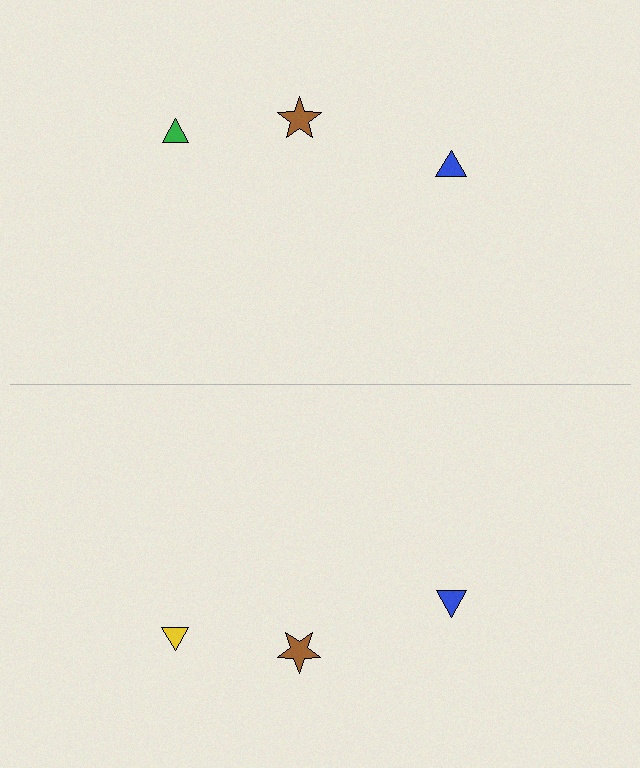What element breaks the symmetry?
The yellow triangle on the bottom side breaks the symmetry — its mirror counterpart is green.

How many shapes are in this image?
There are 6 shapes in this image.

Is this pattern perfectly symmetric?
No, the pattern is not perfectly symmetric. The yellow triangle on the bottom side breaks the symmetry — its mirror counterpart is green.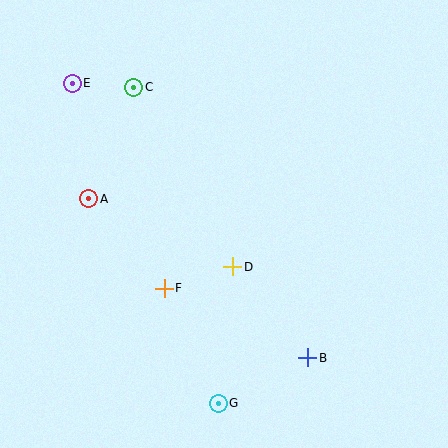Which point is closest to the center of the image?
Point D at (233, 267) is closest to the center.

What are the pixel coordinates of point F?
Point F is at (164, 289).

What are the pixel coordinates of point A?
Point A is at (89, 199).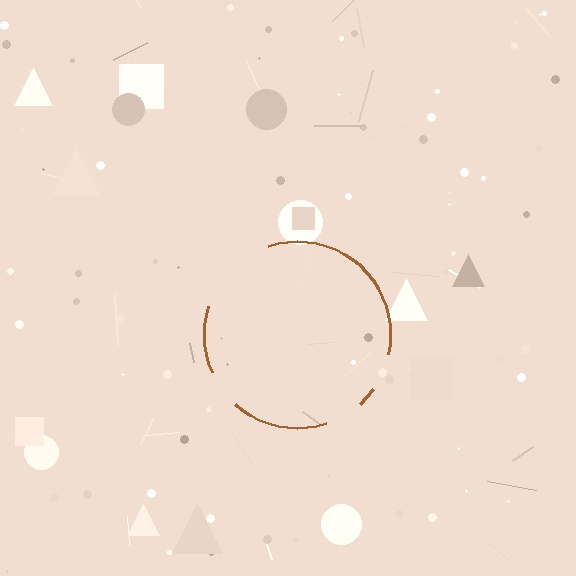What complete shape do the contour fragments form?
The contour fragments form a circle.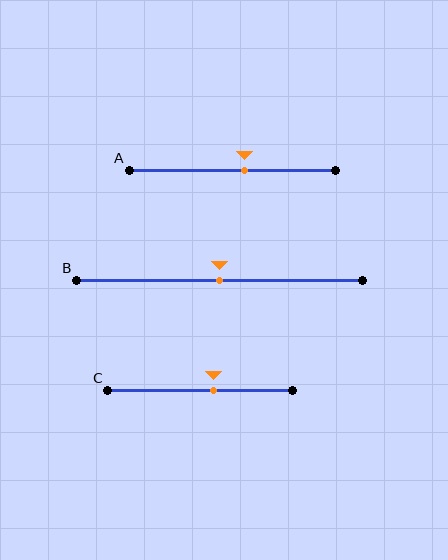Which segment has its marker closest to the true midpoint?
Segment B has its marker closest to the true midpoint.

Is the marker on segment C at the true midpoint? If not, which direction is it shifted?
No, the marker on segment C is shifted to the right by about 7% of the segment length.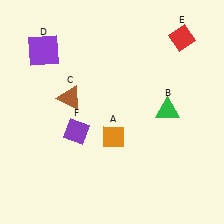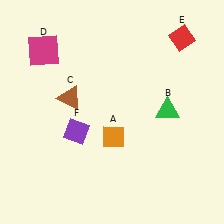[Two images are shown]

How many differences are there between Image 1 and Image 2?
There is 1 difference between the two images.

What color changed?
The square (D) changed from purple in Image 1 to magenta in Image 2.